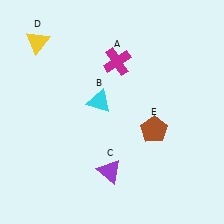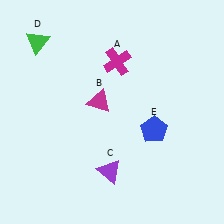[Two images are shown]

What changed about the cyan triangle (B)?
In Image 1, B is cyan. In Image 2, it changed to magenta.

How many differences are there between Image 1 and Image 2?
There are 3 differences between the two images.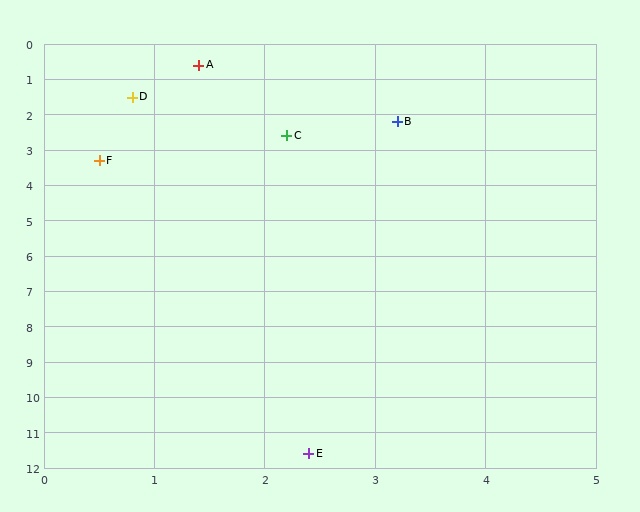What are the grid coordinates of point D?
Point D is at approximately (0.8, 1.5).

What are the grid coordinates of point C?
Point C is at approximately (2.2, 2.6).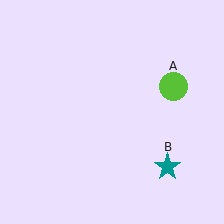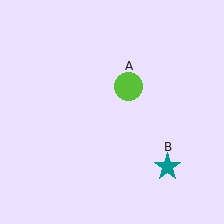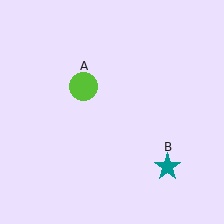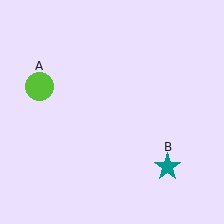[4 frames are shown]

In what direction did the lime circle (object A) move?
The lime circle (object A) moved left.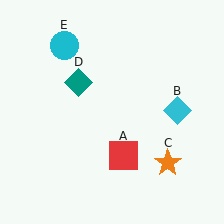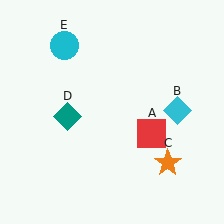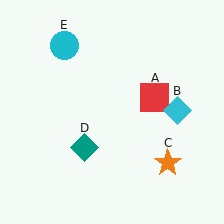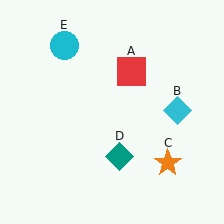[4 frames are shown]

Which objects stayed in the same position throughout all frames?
Cyan diamond (object B) and orange star (object C) and cyan circle (object E) remained stationary.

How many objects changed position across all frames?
2 objects changed position: red square (object A), teal diamond (object D).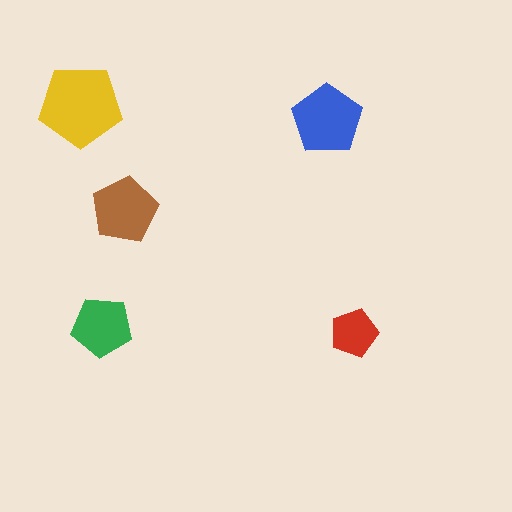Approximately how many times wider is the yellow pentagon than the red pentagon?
About 1.5 times wider.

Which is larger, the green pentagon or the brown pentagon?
The brown one.